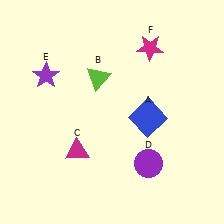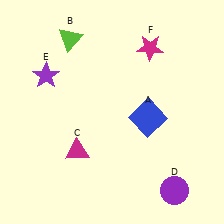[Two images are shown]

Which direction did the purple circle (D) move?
The purple circle (D) moved down.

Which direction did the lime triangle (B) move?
The lime triangle (B) moved up.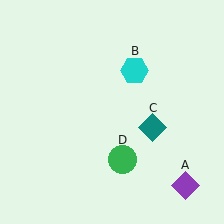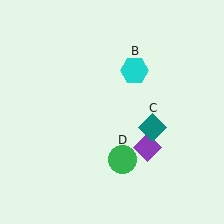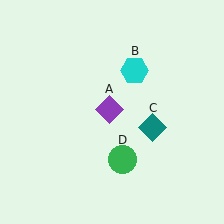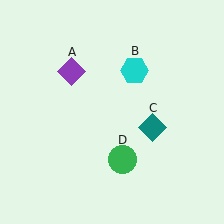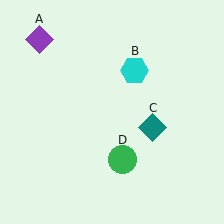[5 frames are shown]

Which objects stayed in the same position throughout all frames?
Cyan hexagon (object B) and teal diamond (object C) and green circle (object D) remained stationary.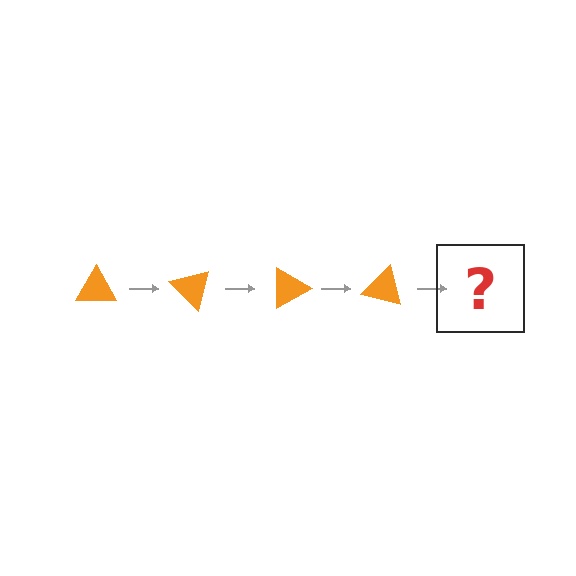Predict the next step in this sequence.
The next step is an orange triangle rotated 180 degrees.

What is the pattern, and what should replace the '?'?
The pattern is that the triangle rotates 45 degrees each step. The '?' should be an orange triangle rotated 180 degrees.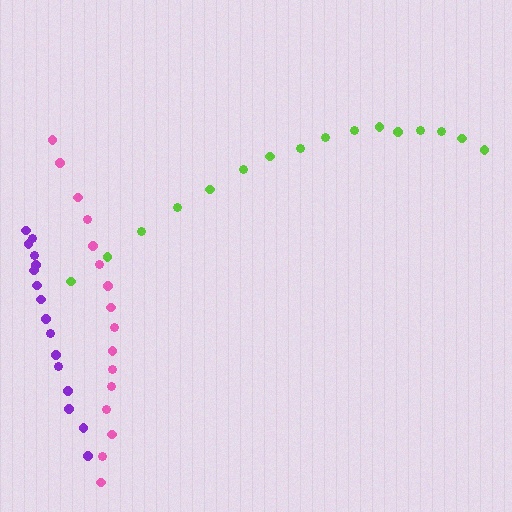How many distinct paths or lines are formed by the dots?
There are 3 distinct paths.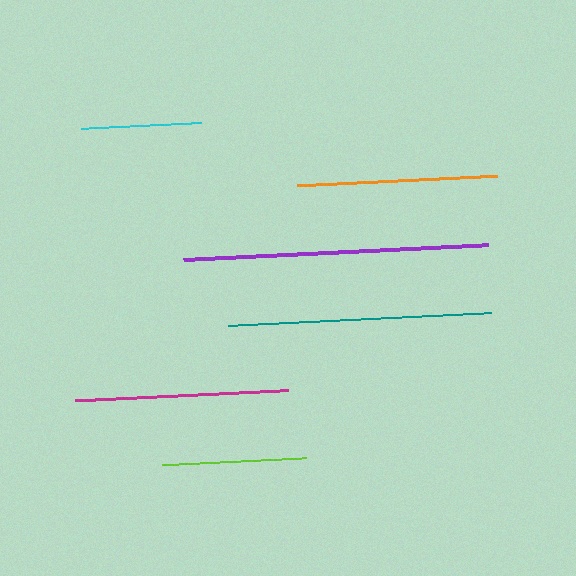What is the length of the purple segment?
The purple segment is approximately 305 pixels long.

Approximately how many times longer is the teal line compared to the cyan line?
The teal line is approximately 2.2 times the length of the cyan line.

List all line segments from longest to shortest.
From longest to shortest: purple, teal, magenta, orange, lime, cyan.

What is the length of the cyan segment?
The cyan segment is approximately 120 pixels long.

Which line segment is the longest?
The purple line is the longest at approximately 305 pixels.